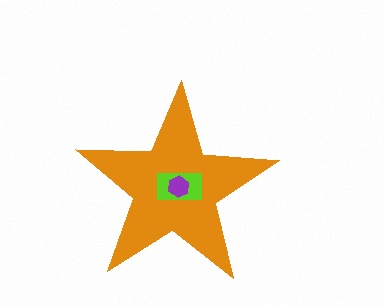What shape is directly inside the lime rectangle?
The purple hexagon.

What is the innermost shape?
The purple hexagon.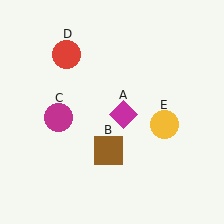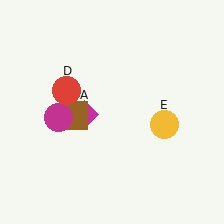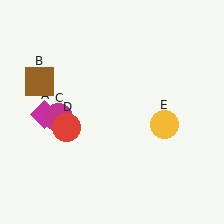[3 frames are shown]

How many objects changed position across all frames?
3 objects changed position: magenta diamond (object A), brown square (object B), red circle (object D).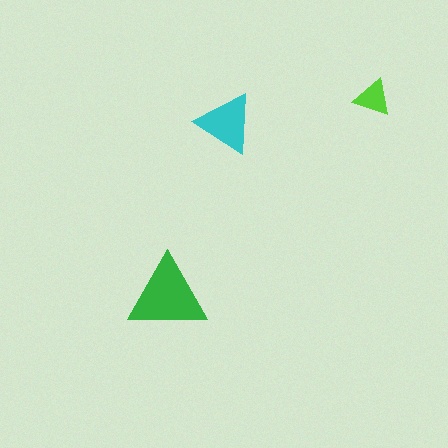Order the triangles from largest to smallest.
the green one, the cyan one, the lime one.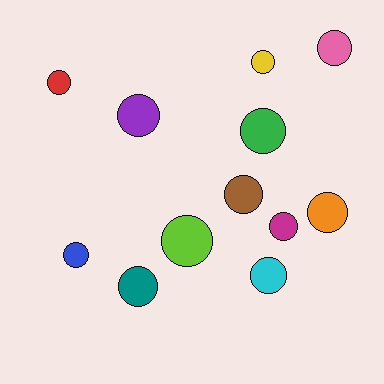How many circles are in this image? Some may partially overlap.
There are 12 circles.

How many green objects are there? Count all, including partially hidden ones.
There is 1 green object.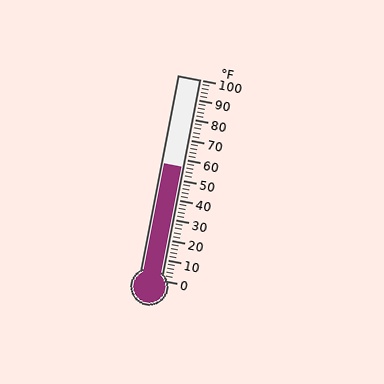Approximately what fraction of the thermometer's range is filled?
The thermometer is filled to approximately 55% of its range.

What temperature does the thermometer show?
The thermometer shows approximately 56°F.